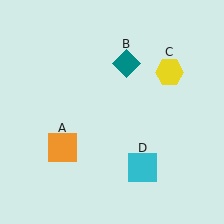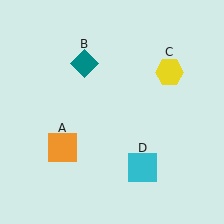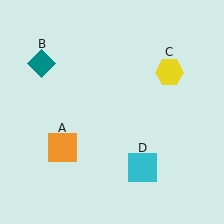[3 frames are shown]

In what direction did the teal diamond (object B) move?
The teal diamond (object B) moved left.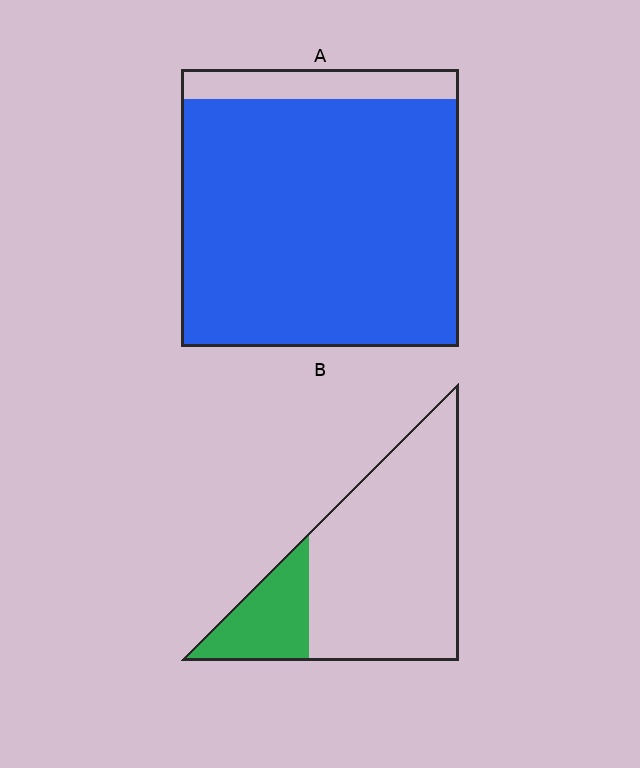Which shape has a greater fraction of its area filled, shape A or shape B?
Shape A.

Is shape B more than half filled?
No.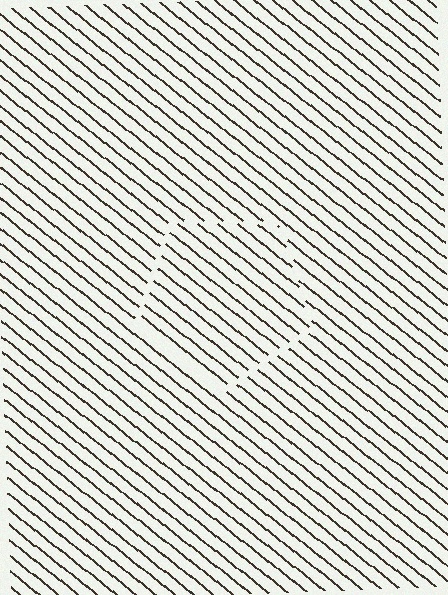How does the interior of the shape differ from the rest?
The interior of the shape contains the same grating, shifted by half a period — the contour is defined by the phase discontinuity where line-ends from the inner and outer gratings abut.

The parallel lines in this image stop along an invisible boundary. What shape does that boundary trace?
An illusory pentagon. The interior of the shape contains the same grating, shifted by half a period — the contour is defined by the phase discontinuity where line-ends from the inner and outer gratings abut.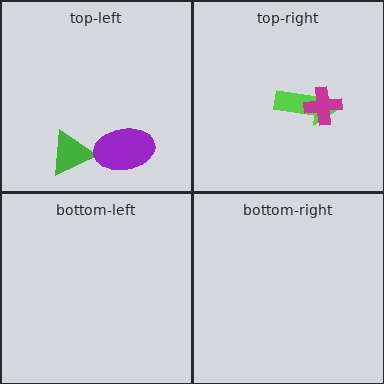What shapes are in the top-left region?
The green triangle, the purple ellipse.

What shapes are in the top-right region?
The lime arrow, the magenta cross.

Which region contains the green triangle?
The top-left region.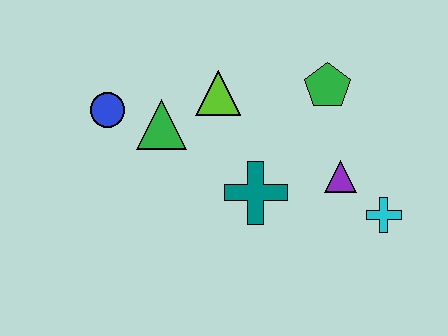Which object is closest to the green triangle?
The blue circle is closest to the green triangle.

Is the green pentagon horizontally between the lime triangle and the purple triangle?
Yes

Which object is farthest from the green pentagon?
The blue circle is farthest from the green pentagon.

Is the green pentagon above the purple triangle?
Yes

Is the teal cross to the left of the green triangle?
No